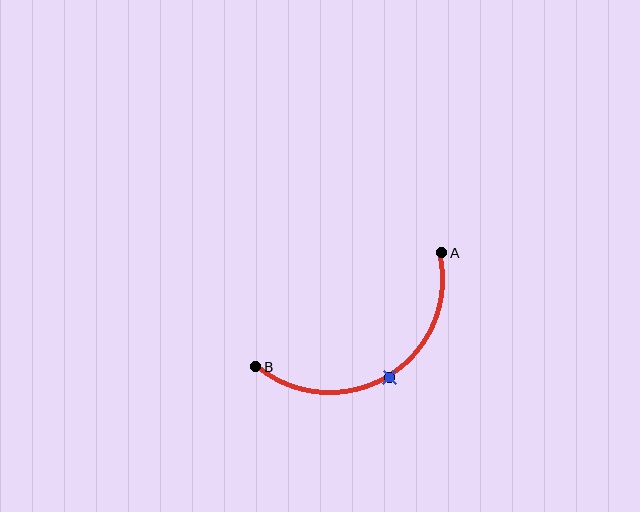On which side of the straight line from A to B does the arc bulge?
The arc bulges below the straight line connecting A and B.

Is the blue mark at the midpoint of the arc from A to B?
Yes. The blue mark lies on the arc at equal arc-length from both A and B — it is the arc midpoint.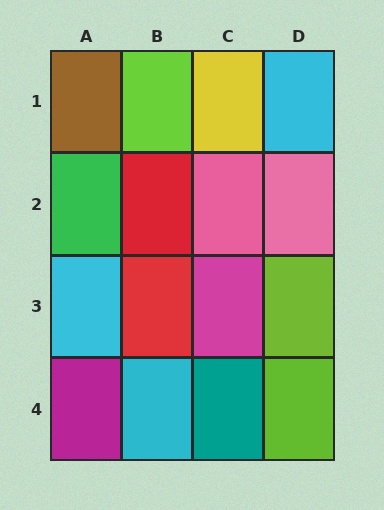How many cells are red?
2 cells are red.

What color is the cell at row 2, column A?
Green.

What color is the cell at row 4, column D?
Lime.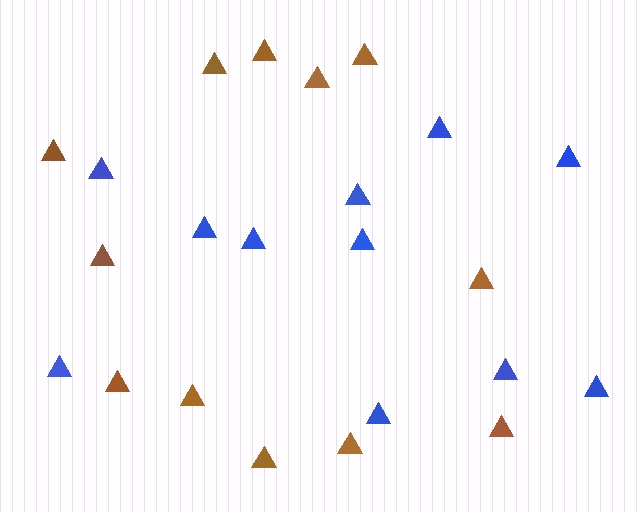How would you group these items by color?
There are 2 groups: one group of blue triangles (11) and one group of brown triangles (12).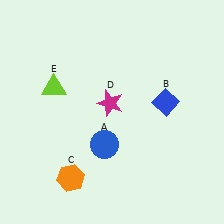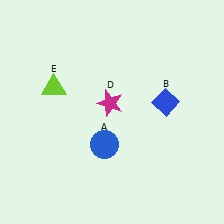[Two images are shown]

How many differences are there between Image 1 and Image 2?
There is 1 difference between the two images.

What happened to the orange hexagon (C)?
The orange hexagon (C) was removed in Image 2. It was in the bottom-left area of Image 1.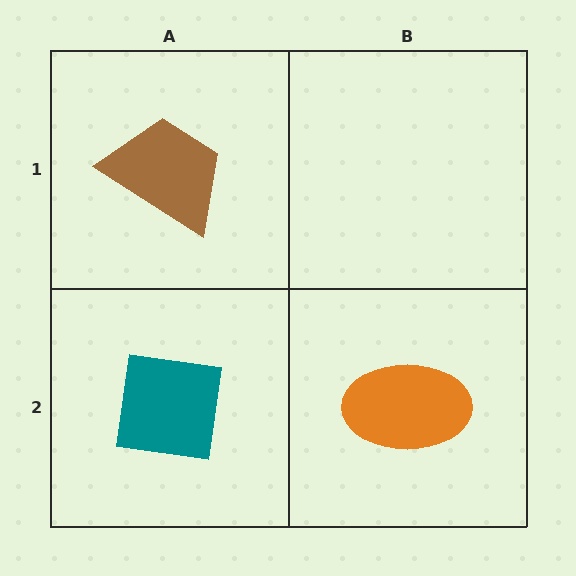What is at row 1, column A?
A brown trapezoid.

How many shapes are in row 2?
2 shapes.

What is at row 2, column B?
An orange ellipse.